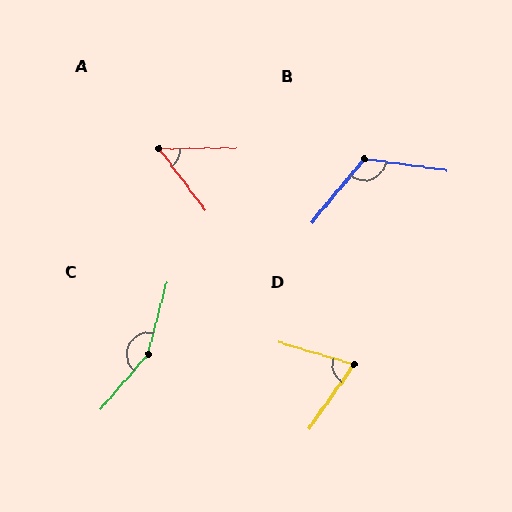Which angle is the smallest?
A, at approximately 53 degrees.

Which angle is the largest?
C, at approximately 154 degrees.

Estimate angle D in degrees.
Approximately 71 degrees.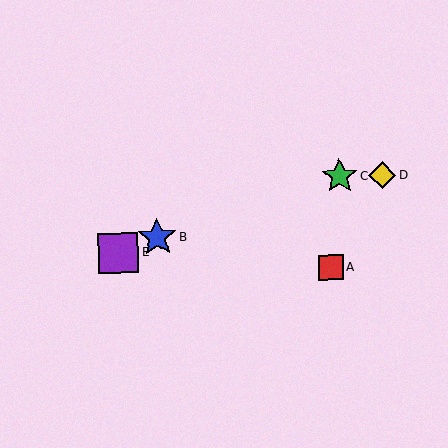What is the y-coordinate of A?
Object A is at y≈268.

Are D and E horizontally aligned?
No, D is at y≈176 and E is at y≈253.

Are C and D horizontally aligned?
Yes, both are at y≈177.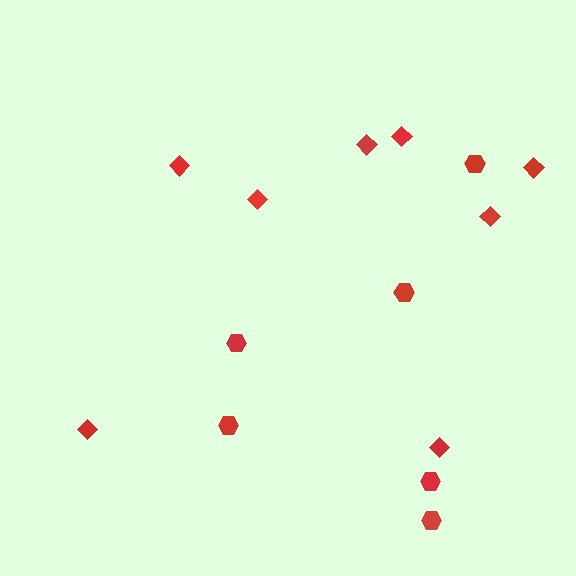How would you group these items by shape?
There are 2 groups: one group of hexagons (6) and one group of diamonds (8).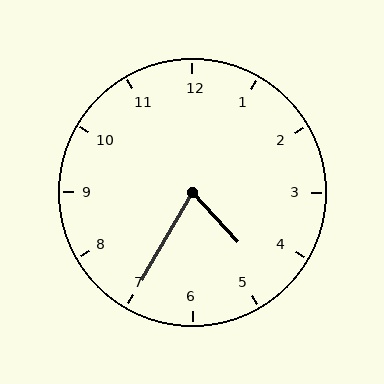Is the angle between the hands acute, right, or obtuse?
It is acute.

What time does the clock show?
4:35.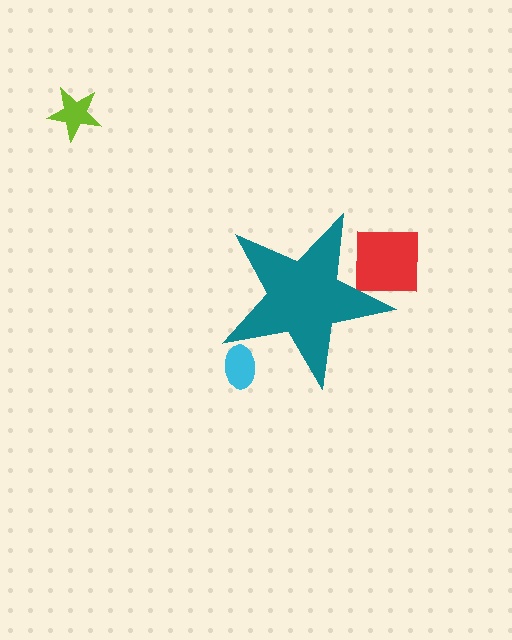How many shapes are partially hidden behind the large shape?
2 shapes are partially hidden.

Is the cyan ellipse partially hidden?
Yes, the cyan ellipse is partially hidden behind the teal star.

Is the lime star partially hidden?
No, the lime star is fully visible.